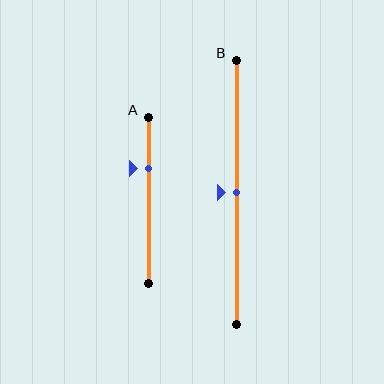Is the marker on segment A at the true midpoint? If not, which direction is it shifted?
No, the marker on segment A is shifted upward by about 19% of the segment length.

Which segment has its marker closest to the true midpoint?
Segment B has its marker closest to the true midpoint.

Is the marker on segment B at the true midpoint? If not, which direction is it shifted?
Yes, the marker on segment B is at the true midpoint.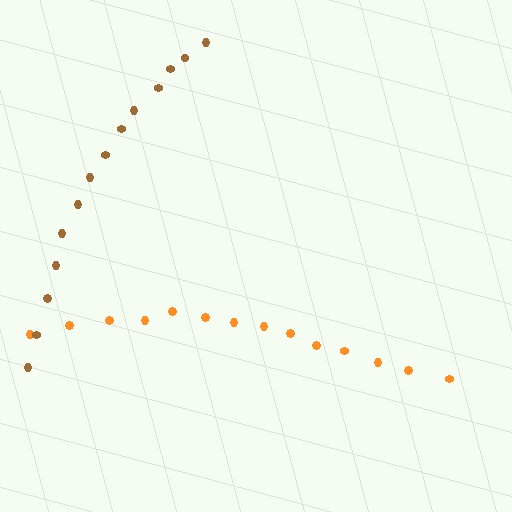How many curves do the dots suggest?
There are 2 distinct paths.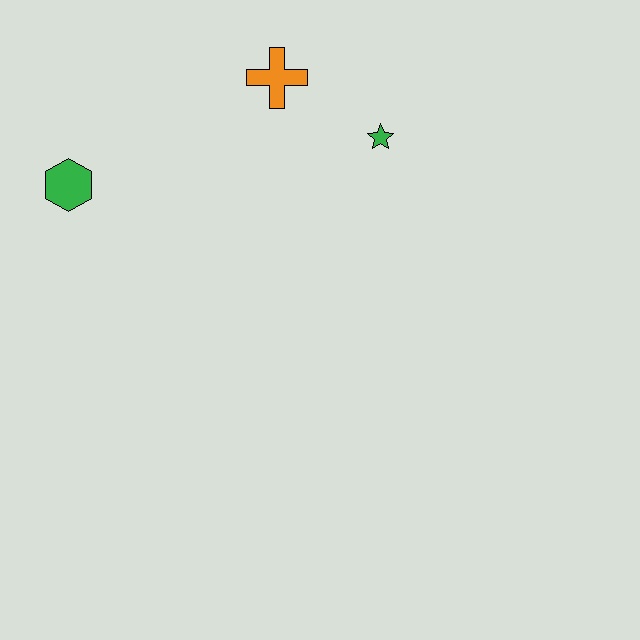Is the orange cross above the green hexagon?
Yes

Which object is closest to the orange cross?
The green star is closest to the orange cross.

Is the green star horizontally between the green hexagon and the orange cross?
No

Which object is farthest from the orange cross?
The green hexagon is farthest from the orange cross.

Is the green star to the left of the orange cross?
No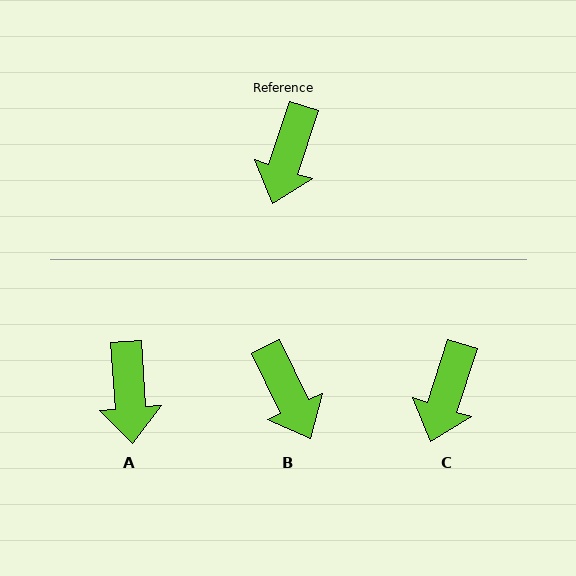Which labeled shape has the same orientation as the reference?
C.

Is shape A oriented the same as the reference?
No, it is off by about 22 degrees.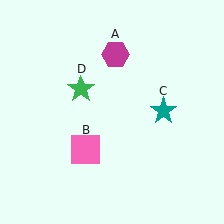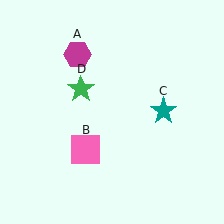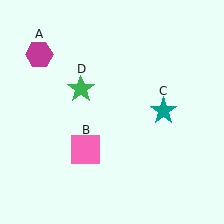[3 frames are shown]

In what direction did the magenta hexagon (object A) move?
The magenta hexagon (object A) moved left.